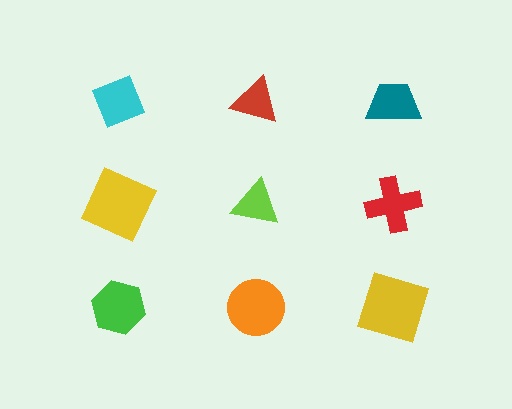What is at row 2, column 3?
A red cross.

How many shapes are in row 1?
3 shapes.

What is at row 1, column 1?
A cyan diamond.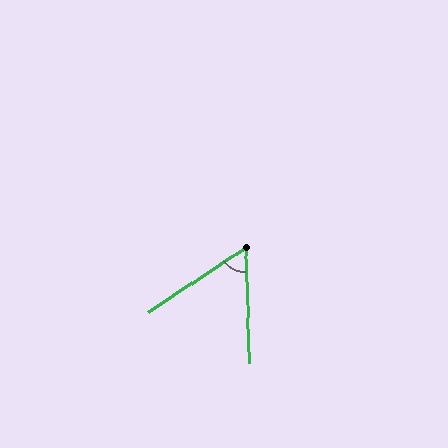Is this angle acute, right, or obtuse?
It is acute.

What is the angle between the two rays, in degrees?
Approximately 59 degrees.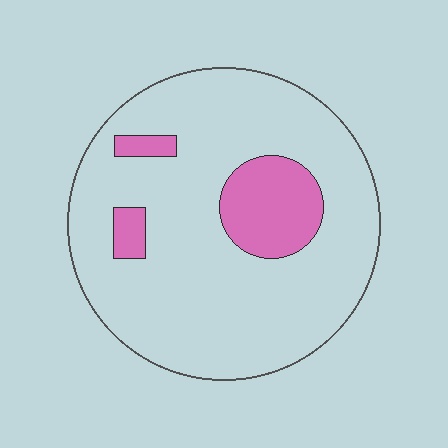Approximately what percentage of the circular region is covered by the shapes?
Approximately 15%.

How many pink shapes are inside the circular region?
3.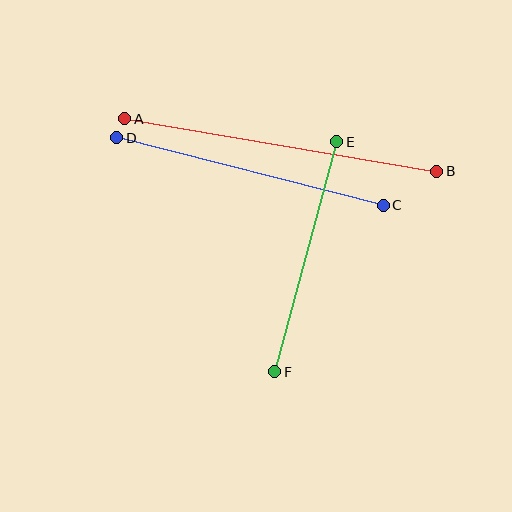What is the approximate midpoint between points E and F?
The midpoint is at approximately (306, 257) pixels.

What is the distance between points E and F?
The distance is approximately 238 pixels.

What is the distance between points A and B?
The distance is approximately 317 pixels.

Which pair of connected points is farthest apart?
Points A and B are farthest apart.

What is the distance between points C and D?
The distance is approximately 275 pixels.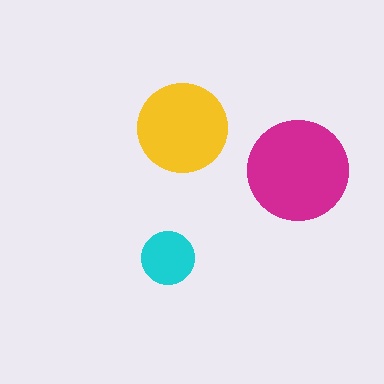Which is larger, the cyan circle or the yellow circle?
The yellow one.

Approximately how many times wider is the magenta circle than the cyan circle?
About 2 times wider.